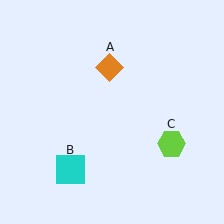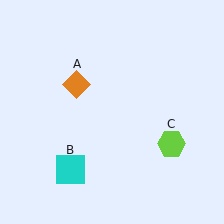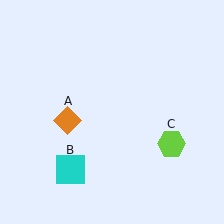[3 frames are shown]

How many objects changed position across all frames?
1 object changed position: orange diamond (object A).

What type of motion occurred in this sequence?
The orange diamond (object A) rotated counterclockwise around the center of the scene.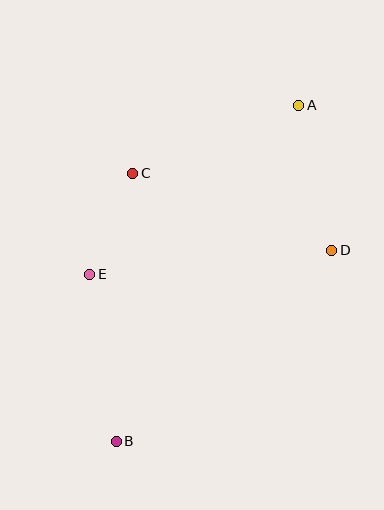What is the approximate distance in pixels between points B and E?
The distance between B and E is approximately 169 pixels.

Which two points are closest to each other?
Points C and E are closest to each other.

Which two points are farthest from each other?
Points A and B are farthest from each other.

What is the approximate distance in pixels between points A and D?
The distance between A and D is approximately 149 pixels.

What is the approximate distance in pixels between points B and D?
The distance between B and D is approximately 288 pixels.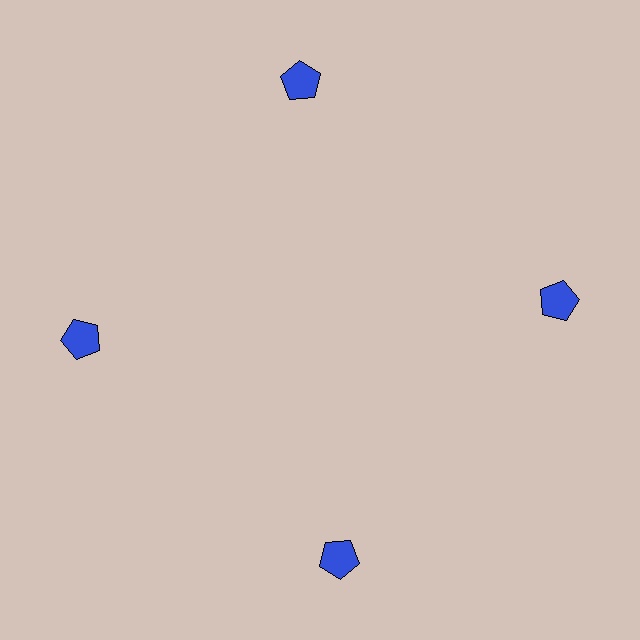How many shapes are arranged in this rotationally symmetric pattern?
There are 4 shapes, arranged in 4 groups of 1.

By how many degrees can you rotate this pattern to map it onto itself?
The pattern maps onto itself every 90 degrees of rotation.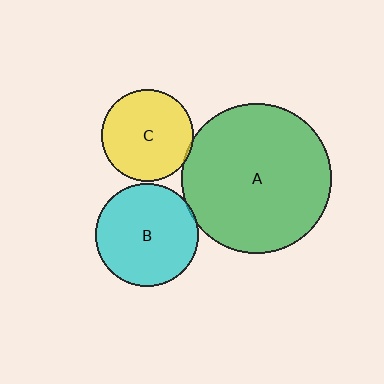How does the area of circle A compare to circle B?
Approximately 2.1 times.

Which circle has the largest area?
Circle A (green).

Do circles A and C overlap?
Yes.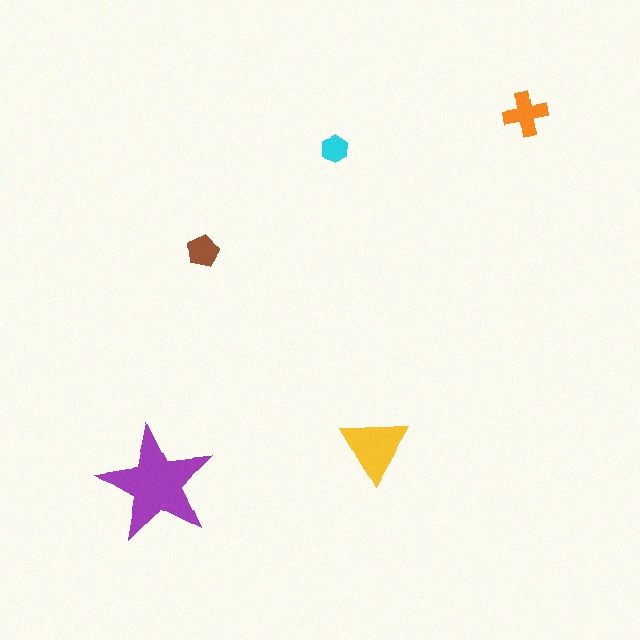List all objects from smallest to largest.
The cyan hexagon, the brown pentagon, the orange cross, the yellow triangle, the purple star.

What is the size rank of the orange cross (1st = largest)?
3rd.